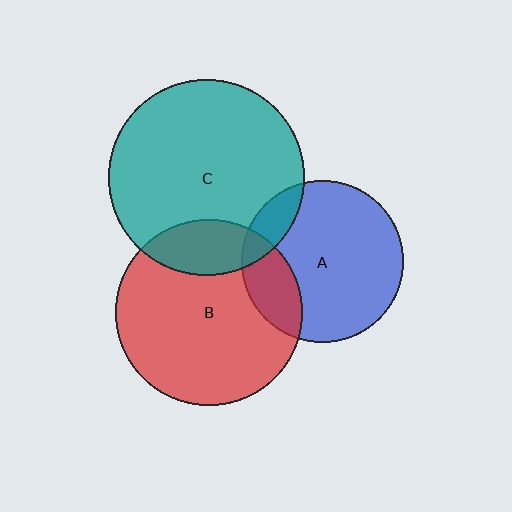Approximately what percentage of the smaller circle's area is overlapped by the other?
Approximately 20%.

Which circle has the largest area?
Circle C (teal).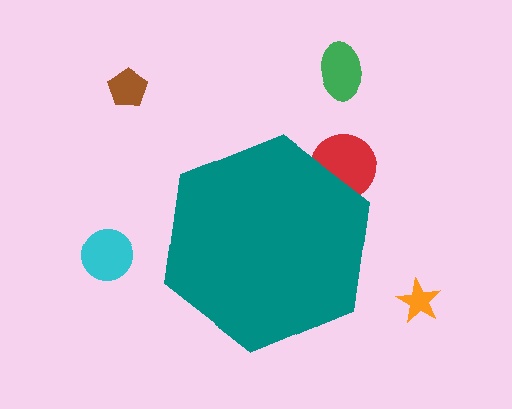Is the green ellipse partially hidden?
No, the green ellipse is fully visible.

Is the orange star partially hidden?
No, the orange star is fully visible.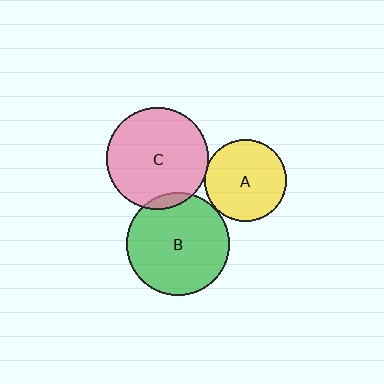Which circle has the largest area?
Circle B (green).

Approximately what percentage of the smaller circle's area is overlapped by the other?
Approximately 5%.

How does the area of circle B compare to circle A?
Approximately 1.6 times.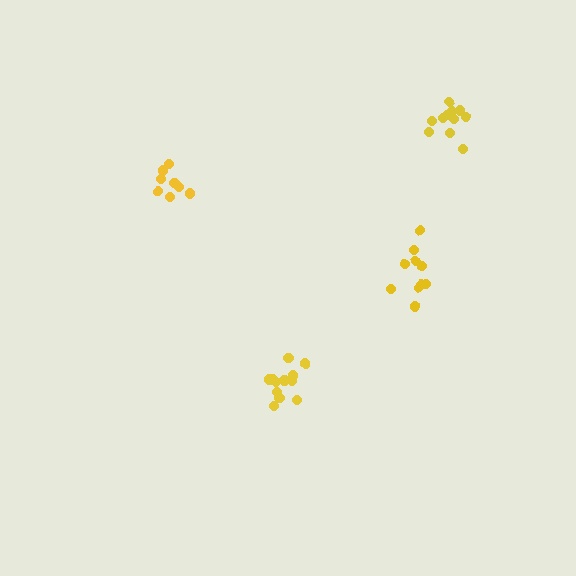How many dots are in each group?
Group 1: 8 dots, Group 2: 11 dots, Group 3: 10 dots, Group 4: 13 dots (42 total).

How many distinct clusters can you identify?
There are 4 distinct clusters.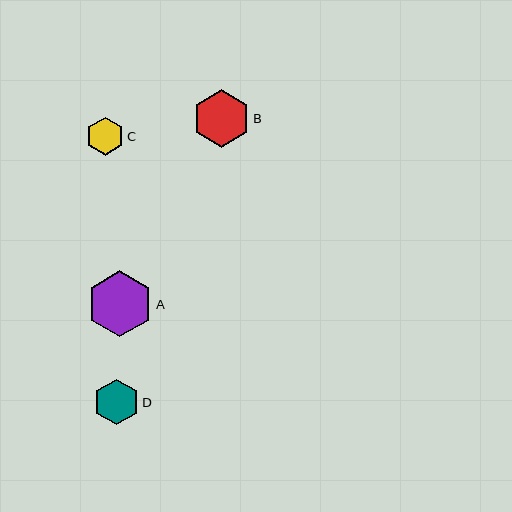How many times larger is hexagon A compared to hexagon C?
Hexagon A is approximately 1.8 times the size of hexagon C.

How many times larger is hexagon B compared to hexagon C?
Hexagon B is approximately 1.5 times the size of hexagon C.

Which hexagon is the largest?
Hexagon A is the largest with a size of approximately 66 pixels.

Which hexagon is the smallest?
Hexagon C is the smallest with a size of approximately 38 pixels.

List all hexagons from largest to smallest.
From largest to smallest: A, B, D, C.